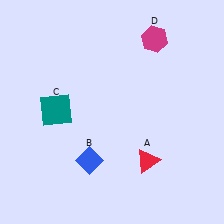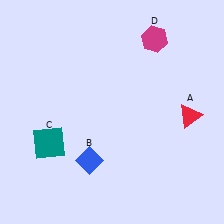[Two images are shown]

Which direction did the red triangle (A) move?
The red triangle (A) moved up.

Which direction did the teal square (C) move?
The teal square (C) moved down.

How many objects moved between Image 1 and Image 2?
2 objects moved between the two images.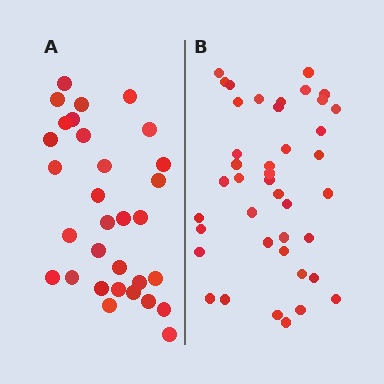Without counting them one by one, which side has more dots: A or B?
Region B (the right region) has more dots.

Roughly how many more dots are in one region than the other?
Region B has roughly 10 or so more dots than region A.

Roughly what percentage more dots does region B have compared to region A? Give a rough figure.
About 30% more.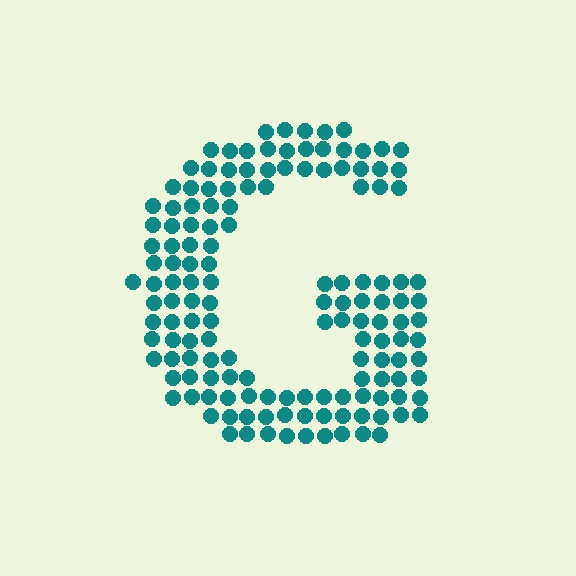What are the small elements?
The small elements are circles.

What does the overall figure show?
The overall figure shows the letter G.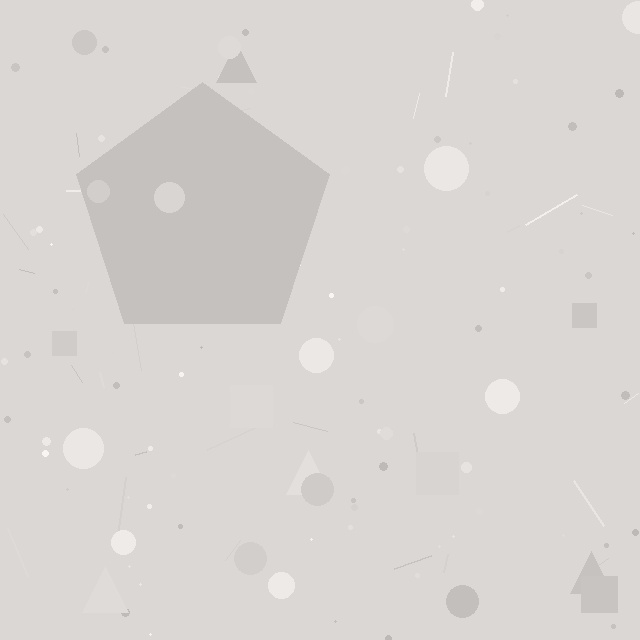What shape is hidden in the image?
A pentagon is hidden in the image.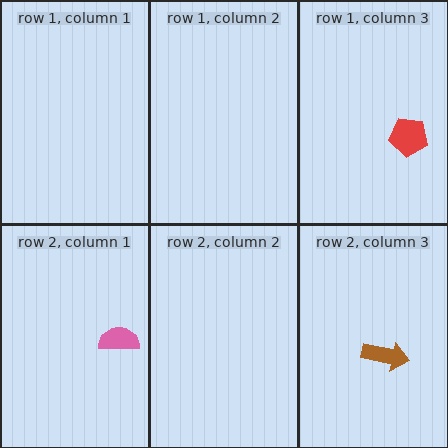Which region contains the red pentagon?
The row 1, column 3 region.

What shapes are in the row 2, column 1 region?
The pink semicircle.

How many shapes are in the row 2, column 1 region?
1.